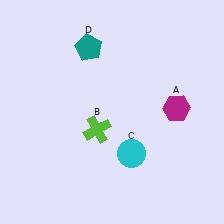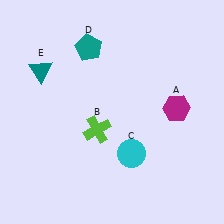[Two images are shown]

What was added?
A teal triangle (E) was added in Image 2.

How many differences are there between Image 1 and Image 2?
There is 1 difference between the two images.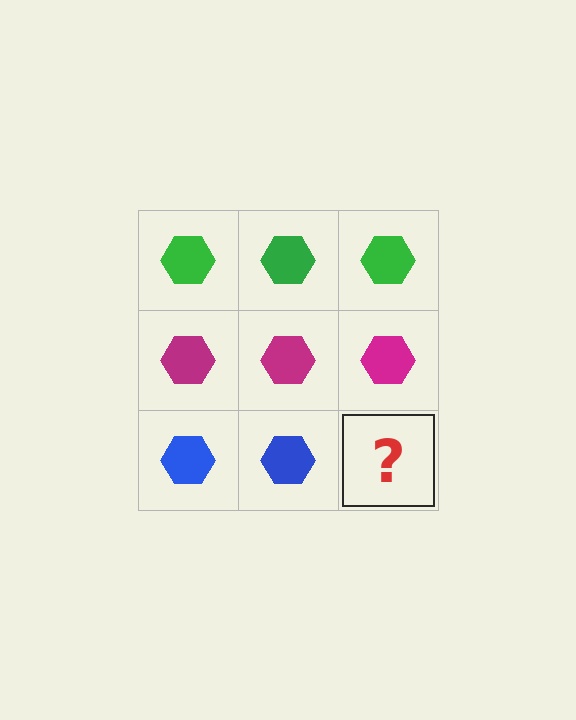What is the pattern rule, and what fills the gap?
The rule is that each row has a consistent color. The gap should be filled with a blue hexagon.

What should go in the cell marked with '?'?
The missing cell should contain a blue hexagon.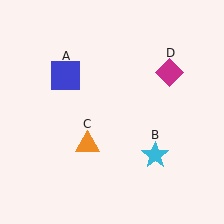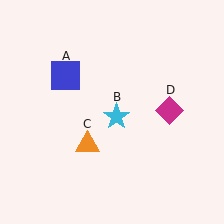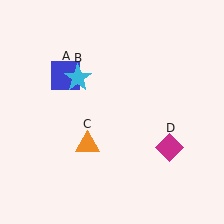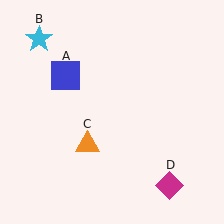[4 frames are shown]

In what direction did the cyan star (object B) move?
The cyan star (object B) moved up and to the left.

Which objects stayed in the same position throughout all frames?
Blue square (object A) and orange triangle (object C) remained stationary.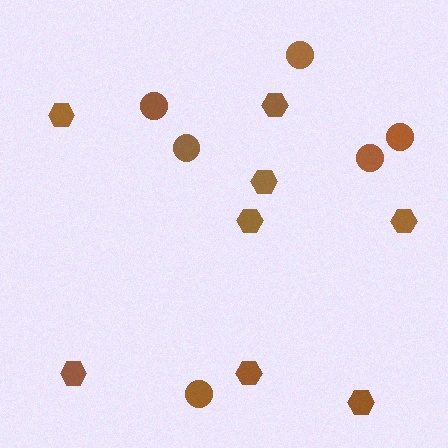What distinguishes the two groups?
There are 2 groups: one group of hexagons (8) and one group of circles (6).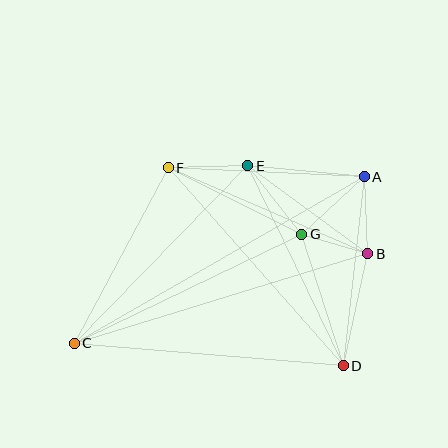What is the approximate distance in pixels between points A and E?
The distance between A and E is approximately 117 pixels.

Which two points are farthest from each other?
Points A and C are farthest from each other.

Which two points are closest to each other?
Points B and G are closest to each other.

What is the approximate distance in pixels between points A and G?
The distance between A and G is approximately 85 pixels.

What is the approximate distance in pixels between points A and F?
The distance between A and F is approximately 196 pixels.